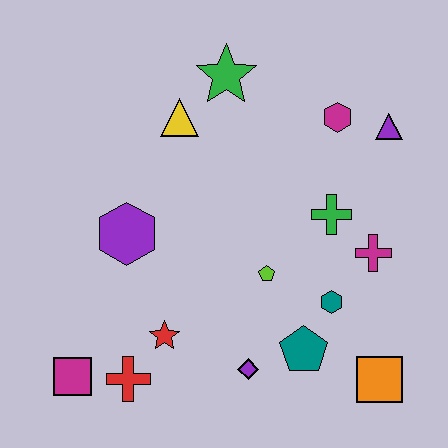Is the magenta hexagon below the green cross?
No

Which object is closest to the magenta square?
The red cross is closest to the magenta square.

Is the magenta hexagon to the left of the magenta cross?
Yes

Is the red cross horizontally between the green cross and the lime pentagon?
No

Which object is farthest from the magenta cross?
The magenta square is farthest from the magenta cross.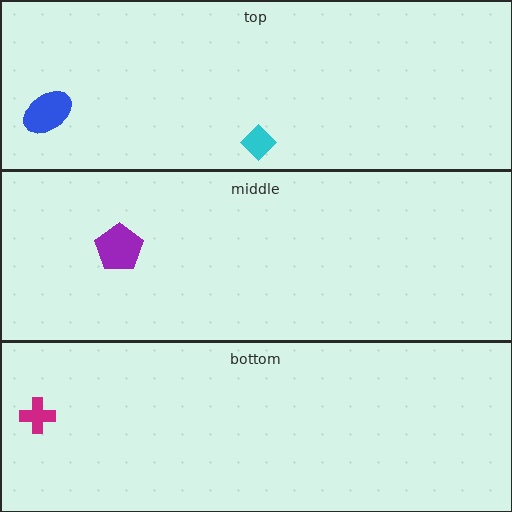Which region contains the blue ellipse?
The top region.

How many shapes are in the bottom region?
1.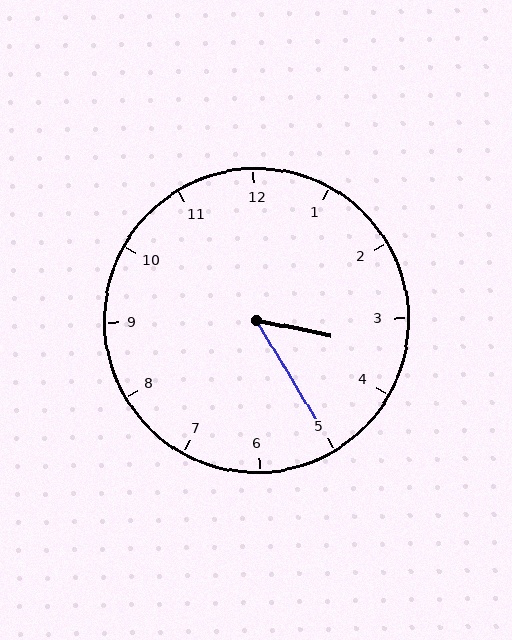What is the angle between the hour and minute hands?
Approximately 48 degrees.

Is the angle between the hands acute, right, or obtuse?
It is acute.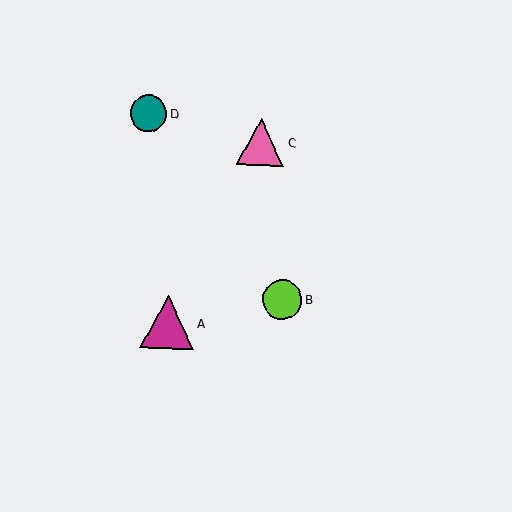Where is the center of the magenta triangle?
The center of the magenta triangle is at (168, 322).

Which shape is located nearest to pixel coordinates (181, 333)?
The magenta triangle (labeled A) at (168, 322) is nearest to that location.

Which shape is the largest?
The magenta triangle (labeled A) is the largest.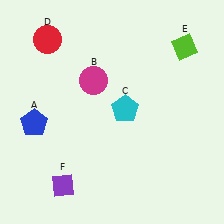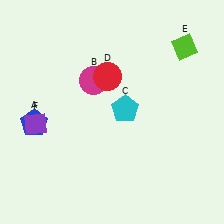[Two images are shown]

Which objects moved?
The objects that moved are: the red circle (D), the purple diamond (F).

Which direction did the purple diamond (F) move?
The purple diamond (F) moved up.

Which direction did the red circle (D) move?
The red circle (D) moved right.